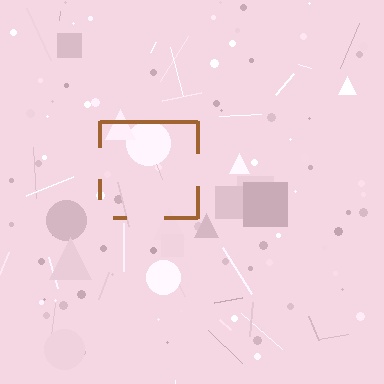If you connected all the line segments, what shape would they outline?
They would outline a square.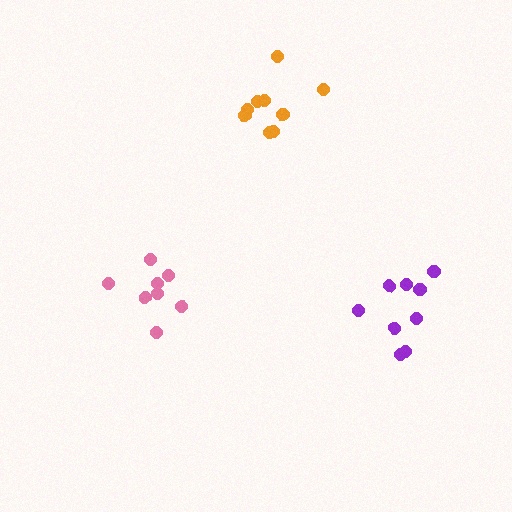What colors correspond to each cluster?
The clusters are colored: pink, orange, purple.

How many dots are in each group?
Group 1: 8 dots, Group 2: 9 dots, Group 3: 9 dots (26 total).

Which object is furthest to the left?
The pink cluster is leftmost.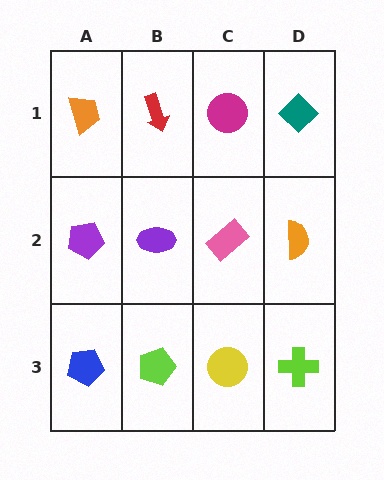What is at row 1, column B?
A red arrow.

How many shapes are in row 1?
4 shapes.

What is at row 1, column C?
A magenta circle.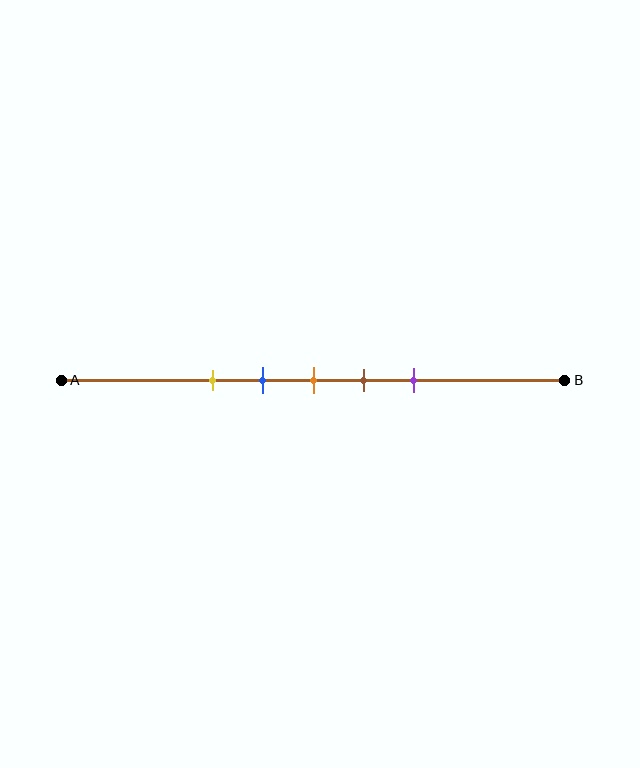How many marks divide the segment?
There are 5 marks dividing the segment.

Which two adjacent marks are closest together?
The blue and orange marks are the closest adjacent pair.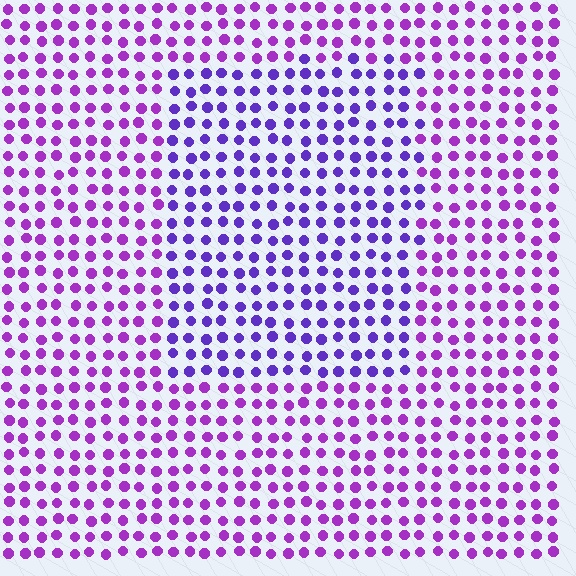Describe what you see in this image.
The image is filled with small purple elements in a uniform arrangement. A rectangle-shaped region is visible where the elements are tinted to a slightly different hue, forming a subtle color boundary.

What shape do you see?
I see a rectangle.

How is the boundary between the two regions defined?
The boundary is defined purely by a slight shift in hue (about 29 degrees). Spacing, size, and orientation are identical on both sides.